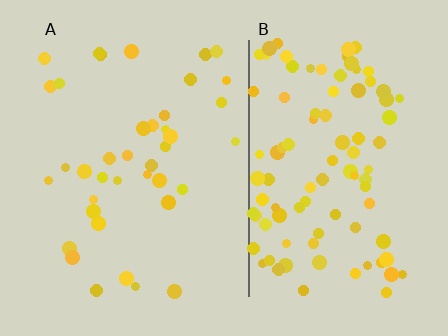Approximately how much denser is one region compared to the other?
Approximately 2.6× — region B over region A.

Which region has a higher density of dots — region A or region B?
B (the right).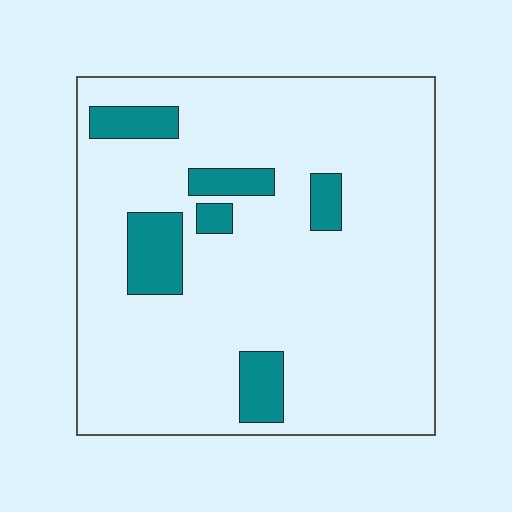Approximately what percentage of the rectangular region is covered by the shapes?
Approximately 15%.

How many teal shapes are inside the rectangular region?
6.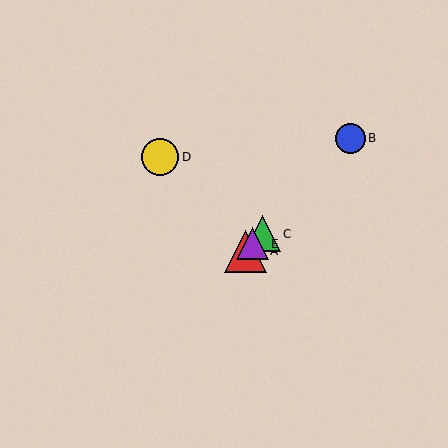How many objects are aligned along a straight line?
4 objects (A, B, C, E) are aligned along a straight line.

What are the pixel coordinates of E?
Object E is at (253, 244).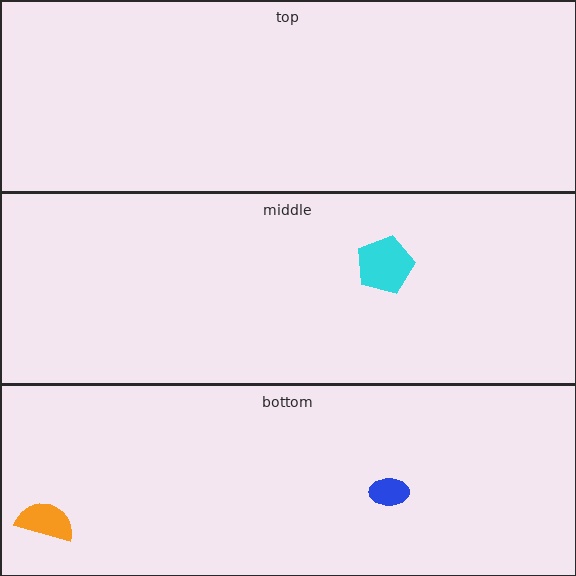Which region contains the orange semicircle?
The bottom region.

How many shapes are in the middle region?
1.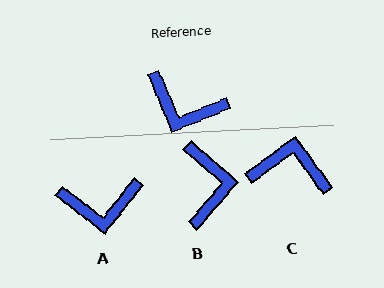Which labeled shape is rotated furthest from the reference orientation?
C, about 166 degrees away.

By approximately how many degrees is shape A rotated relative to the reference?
Approximately 29 degrees counter-clockwise.